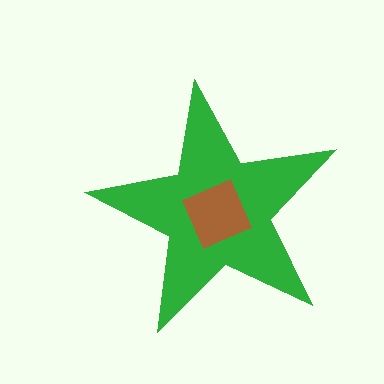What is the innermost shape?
The brown square.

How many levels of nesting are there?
2.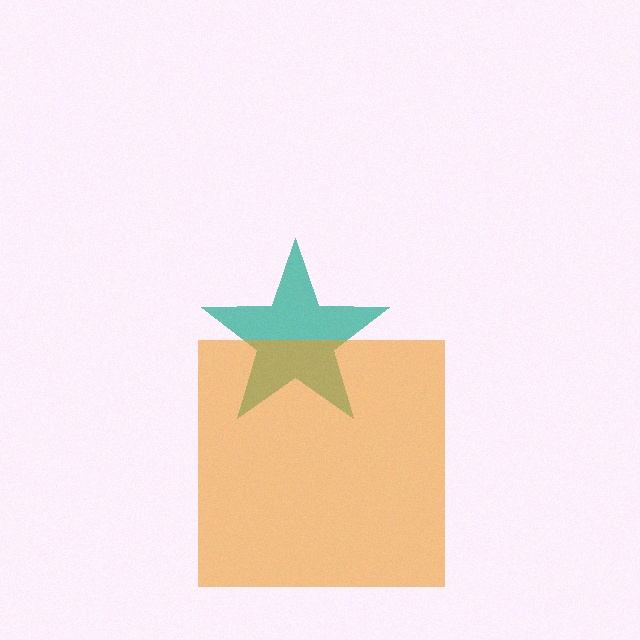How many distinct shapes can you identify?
There are 2 distinct shapes: a teal star, an orange square.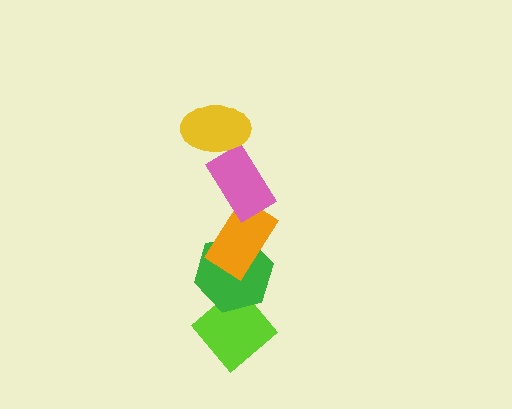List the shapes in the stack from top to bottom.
From top to bottom: the yellow ellipse, the pink rectangle, the orange rectangle, the green hexagon, the lime diamond.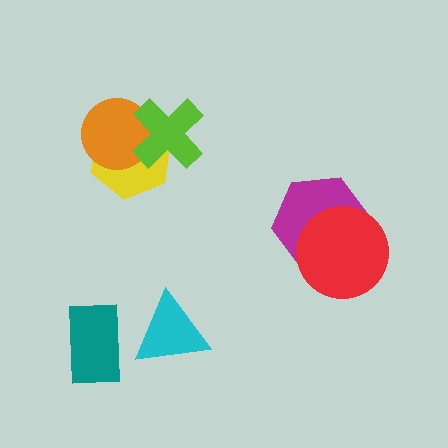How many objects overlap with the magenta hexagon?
1 object overlaps with the magenta hexagon.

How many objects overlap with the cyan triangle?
0 objects overlap with the cyan triangle.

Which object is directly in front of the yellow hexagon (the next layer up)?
The orange circle is directly in front of the yellow hexagon.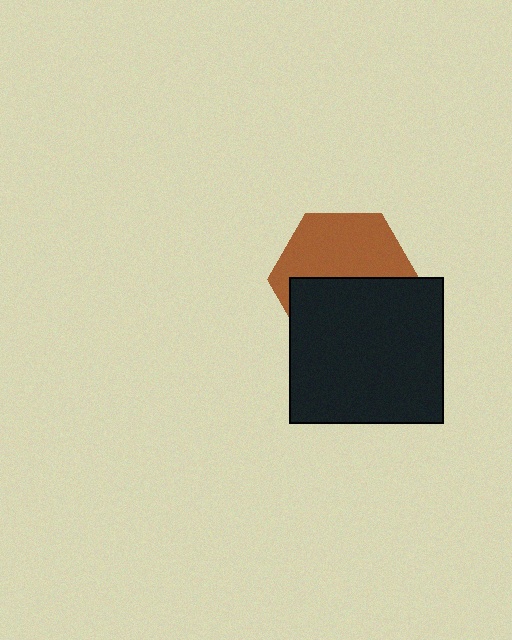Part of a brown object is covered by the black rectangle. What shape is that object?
It is a hexagon.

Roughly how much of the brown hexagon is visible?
About half of it is visible (roughly 51%).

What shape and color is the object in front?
The object in front is a black rectangle.